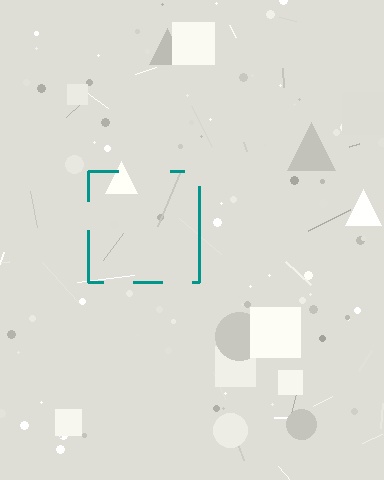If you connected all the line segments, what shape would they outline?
They would outline a square.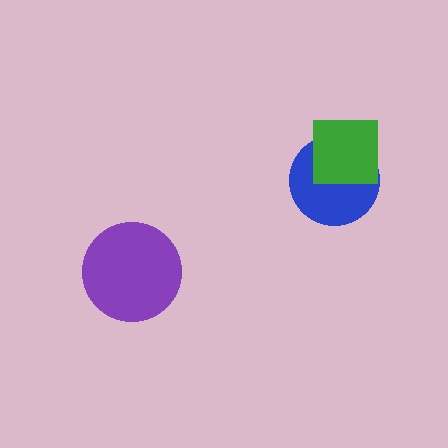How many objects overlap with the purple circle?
0 objects overlap with the purple circle.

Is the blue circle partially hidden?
Yes, it is partially covered by another shape.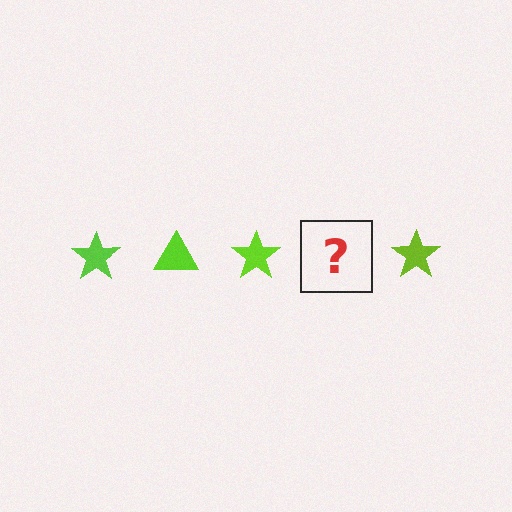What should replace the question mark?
The question mark should be replaced with a lime triangle.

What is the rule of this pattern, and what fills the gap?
The rule is that the pattern cycles through star, triangle shapes in lime. The gap should be filled with a lime triangle.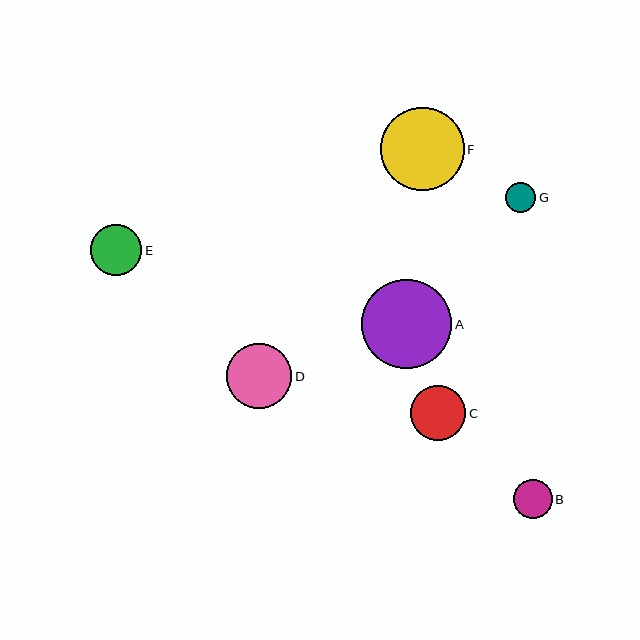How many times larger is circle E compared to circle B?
Circle E is approximately 1.3 times the size of circle B.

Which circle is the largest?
Circle A is the largest with a size of approximately 90 pixels.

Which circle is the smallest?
Circle G is the smallest with a size of approximately 30 pixels.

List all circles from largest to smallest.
From largest to smallest: A, F, D, C, E, B, G.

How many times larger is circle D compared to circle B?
Circle D is approximately 1.7 times the size of circle B.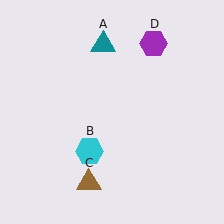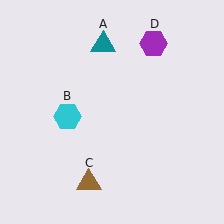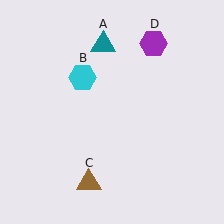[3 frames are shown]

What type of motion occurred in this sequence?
The cyan hexagon (object B) rotated clockwise around the center of the scene.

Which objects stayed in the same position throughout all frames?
Teal triangle (object A) and brown triangle (object C) and purple hexagon (object D) remained stationary.